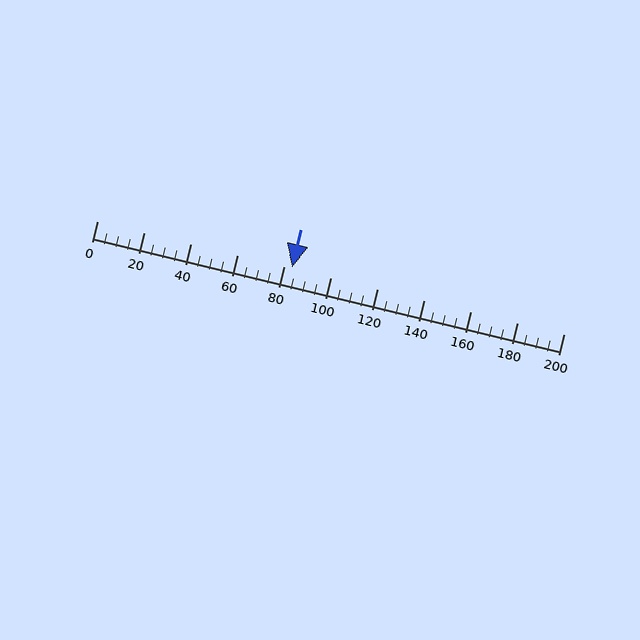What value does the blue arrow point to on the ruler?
The blue arrow points to approximately 84.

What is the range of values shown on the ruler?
The ruler shows values from 0 to 200.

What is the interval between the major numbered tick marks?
The major tick marks are spaced 20 units apart.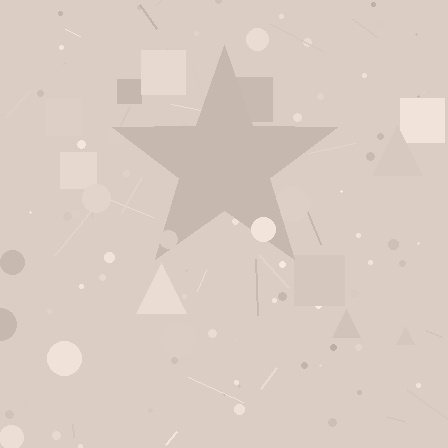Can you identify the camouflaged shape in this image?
The camouflaged shape is a star.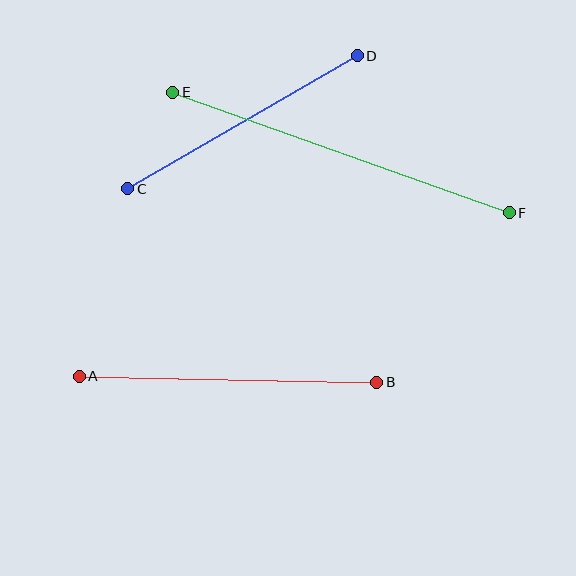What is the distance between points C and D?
The distance is approximately 265 pixels.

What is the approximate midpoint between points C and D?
The midpoint is at approximately (242, 122) pixels.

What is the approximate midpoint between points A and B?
The midpoint is at approximately (228, 379) pixels.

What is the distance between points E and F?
The distance is approximately 357 pixels.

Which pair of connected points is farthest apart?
Points E and F are farthest apart.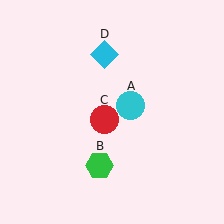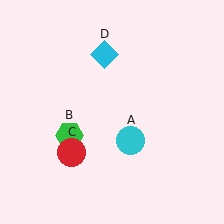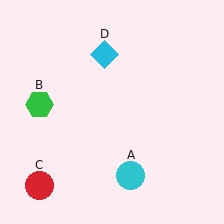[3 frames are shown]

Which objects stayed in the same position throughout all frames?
Cyan diamond (object D) remained stationary.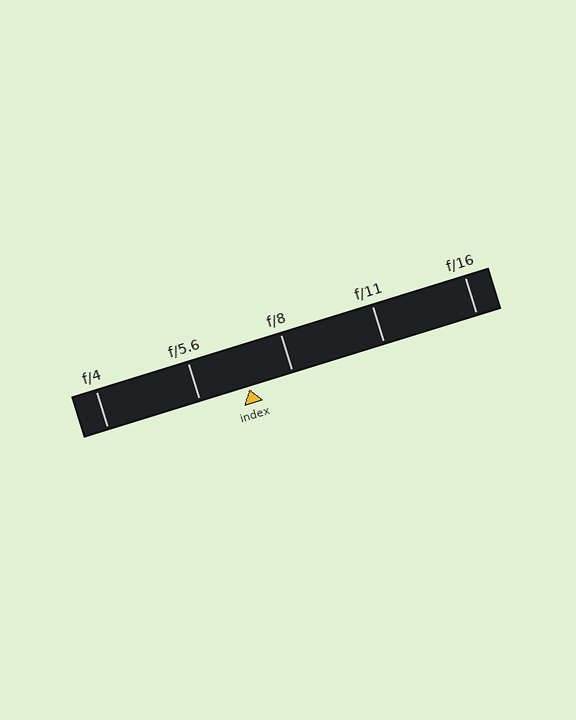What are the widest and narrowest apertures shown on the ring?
The widest aperture shown is f/4 and the narrowest is f/16.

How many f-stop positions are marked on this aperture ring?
There are 5 f-stop positions marked.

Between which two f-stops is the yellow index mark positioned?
The index mark is between f/5.6 and f/8.